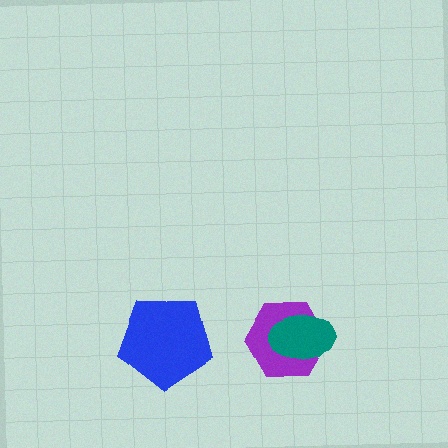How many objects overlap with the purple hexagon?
1 object overlaps with the purple hexagon.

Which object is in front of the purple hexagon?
The teal ellipse is in front of the purple hexagon.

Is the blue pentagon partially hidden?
No, no other shape covers it.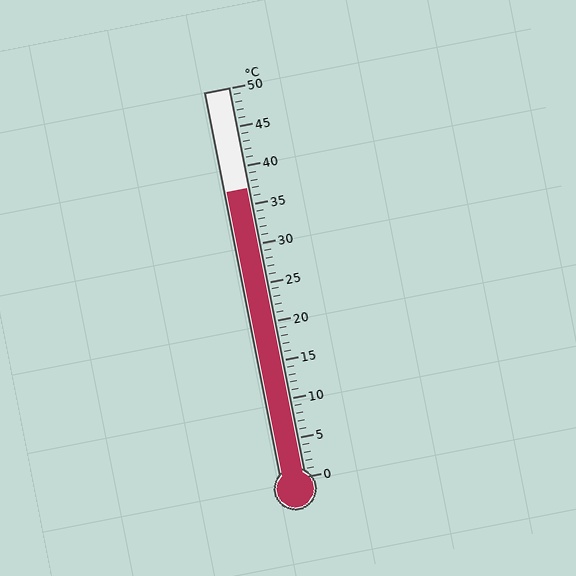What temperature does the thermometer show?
The thermometer shows approximately 37°C.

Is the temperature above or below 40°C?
The temperature is below 40°C.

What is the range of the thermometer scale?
The thermometer scale ranges from 0°C to 50°C.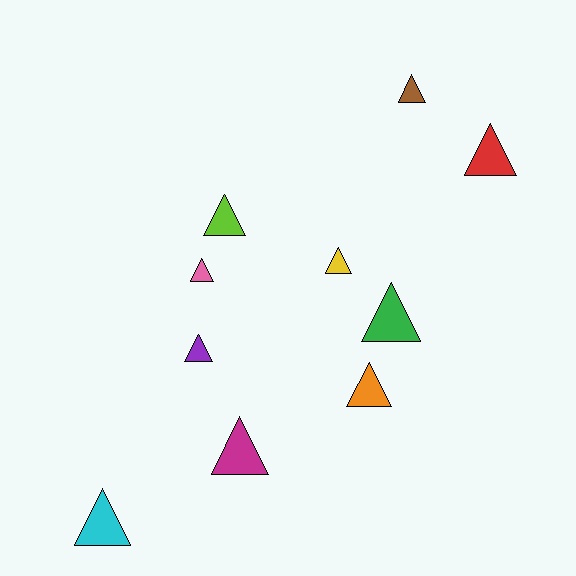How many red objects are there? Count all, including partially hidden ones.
There is 1 red object.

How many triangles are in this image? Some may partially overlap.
There are 10 triangles.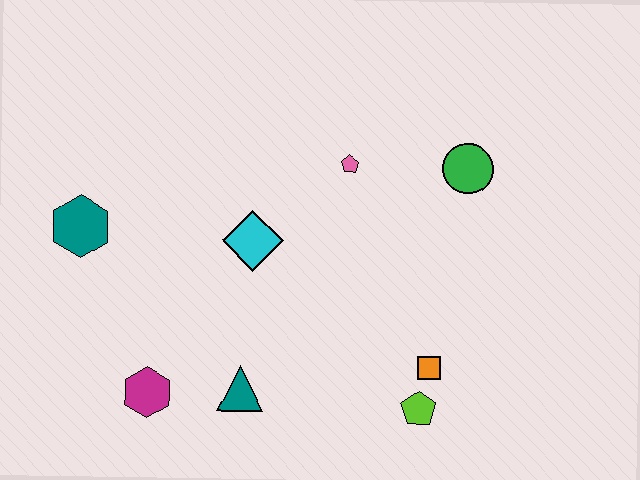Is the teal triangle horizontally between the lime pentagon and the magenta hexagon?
Yes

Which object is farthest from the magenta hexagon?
The green circle is farthest from the magenta hexagon.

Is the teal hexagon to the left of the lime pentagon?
Yes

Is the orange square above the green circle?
No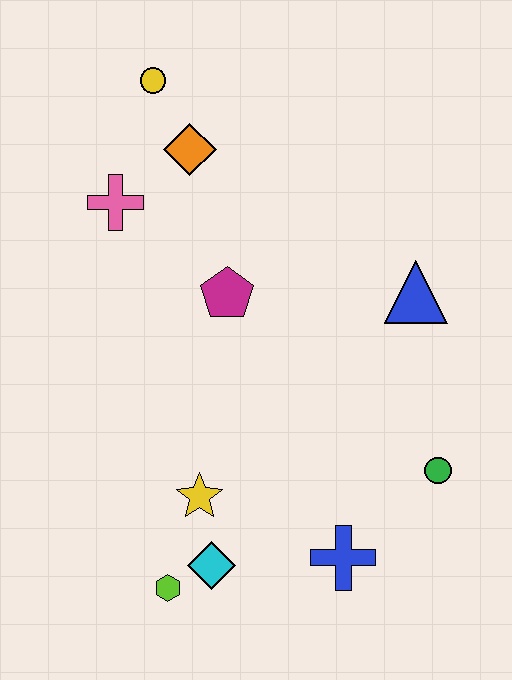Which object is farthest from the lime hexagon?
The yellow circle is farthest from the lime hexagon.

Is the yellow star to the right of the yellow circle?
Yes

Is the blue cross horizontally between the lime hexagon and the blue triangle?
Yes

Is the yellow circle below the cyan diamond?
No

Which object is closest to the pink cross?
The orange diamond is closest to the pink cross.